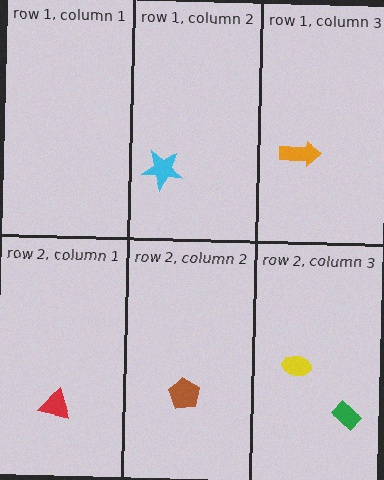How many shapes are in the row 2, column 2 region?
1.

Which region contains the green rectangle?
The row 2, column 3 region.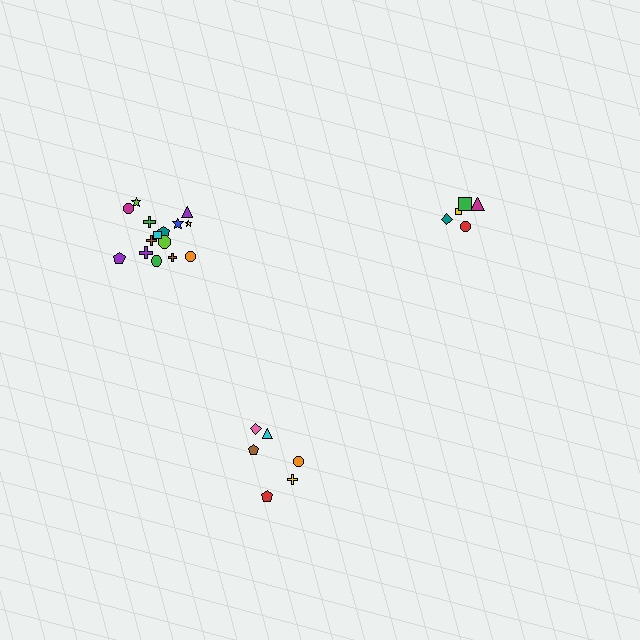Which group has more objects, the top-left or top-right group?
The top-left group.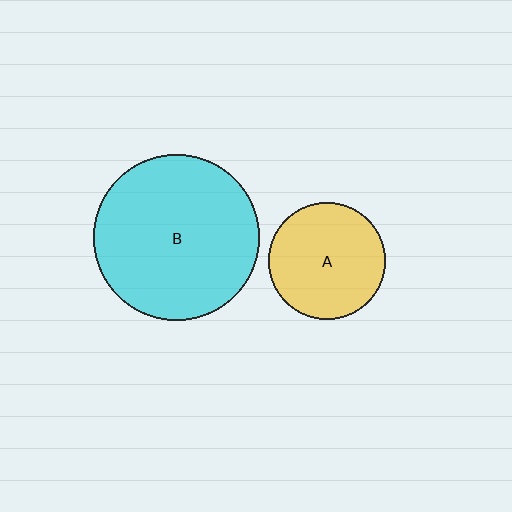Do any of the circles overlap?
No, none of the circles overlap.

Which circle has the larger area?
Circle B (cyan).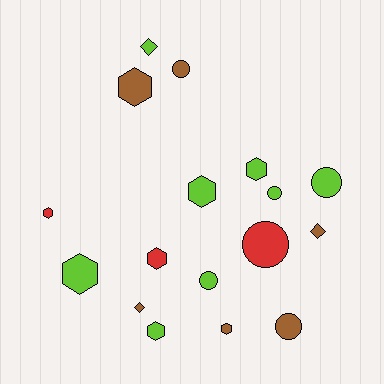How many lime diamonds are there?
There is 1 lime diamond.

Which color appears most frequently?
Lime, with 8 objects.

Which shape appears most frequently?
Hexagon, with 8 objects.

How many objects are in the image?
There are 17 objects.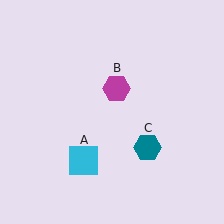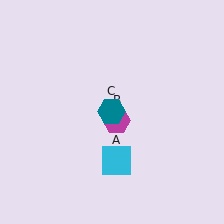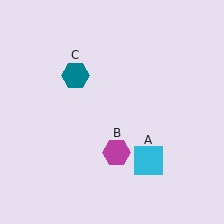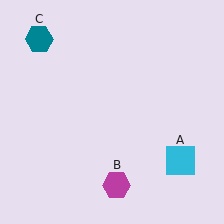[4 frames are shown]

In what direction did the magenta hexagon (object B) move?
The magenta hexagon (object B) moved down.